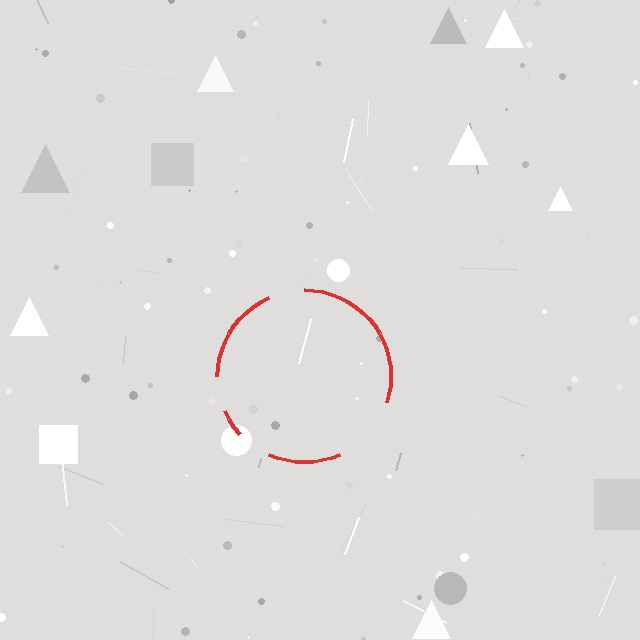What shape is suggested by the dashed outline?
The dashed outline suggests a circle.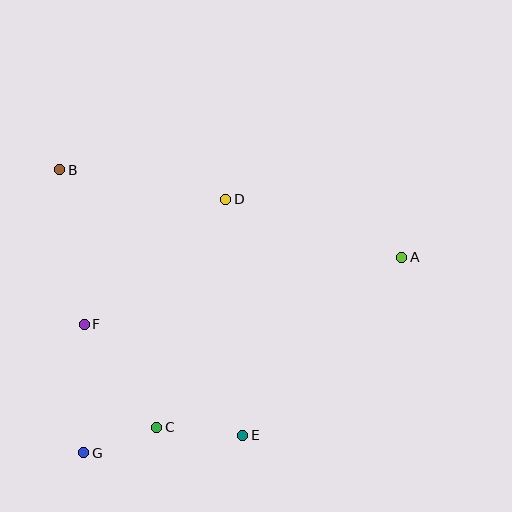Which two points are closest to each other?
Points C and G are closest to each other.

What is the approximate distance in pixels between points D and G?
The distance between D and G is approximately 291 pixels.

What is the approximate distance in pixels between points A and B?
The distance between A and B is approximately 353 pixels.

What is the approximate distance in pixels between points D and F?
The distance between D and F is approximately 189 pixels.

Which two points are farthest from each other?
Points A and G are farthest from each other.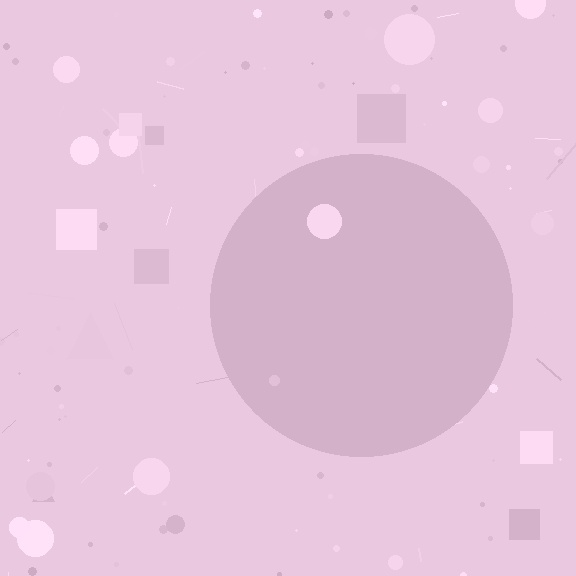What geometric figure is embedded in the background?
A circle is embedded in the background.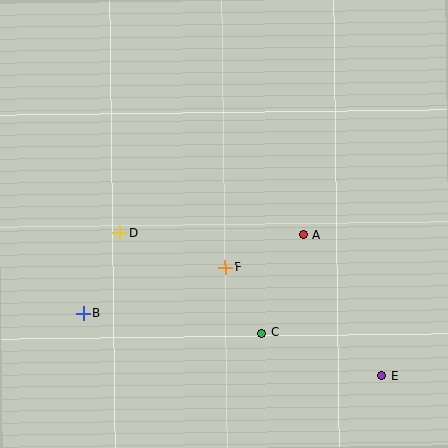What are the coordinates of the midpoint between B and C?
The midpoint between B and C is at (173, 323).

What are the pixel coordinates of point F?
Point F is at (225, 267).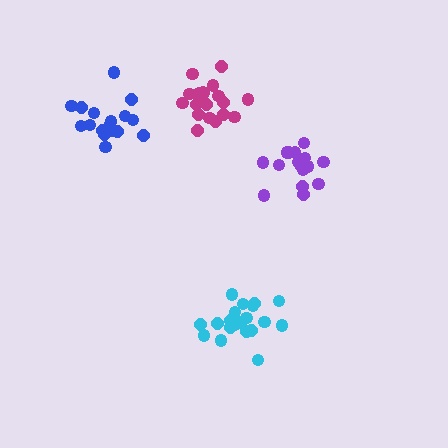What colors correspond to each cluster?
The clusters are colored: cyan, purple, magenta, blue.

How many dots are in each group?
Group 1: 20 dots, Group 2: 16 dots, Group 3: 20 dots, Group 4: 17 dots (73 total).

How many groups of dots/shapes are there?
There are 4 groups.